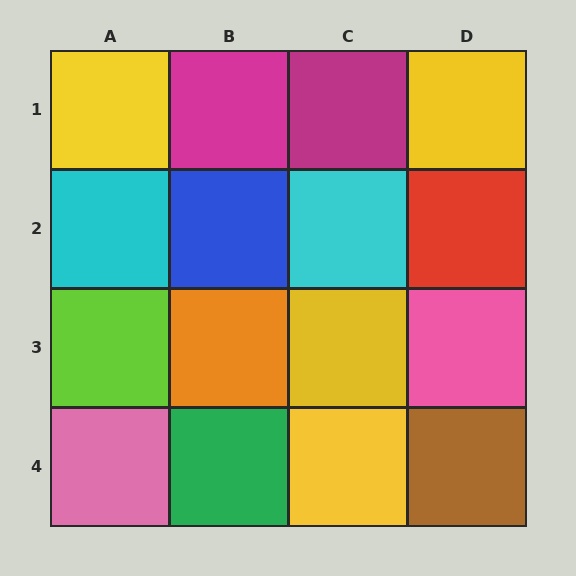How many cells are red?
1 cell is red.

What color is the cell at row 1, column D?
Yellow.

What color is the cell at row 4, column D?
Brown.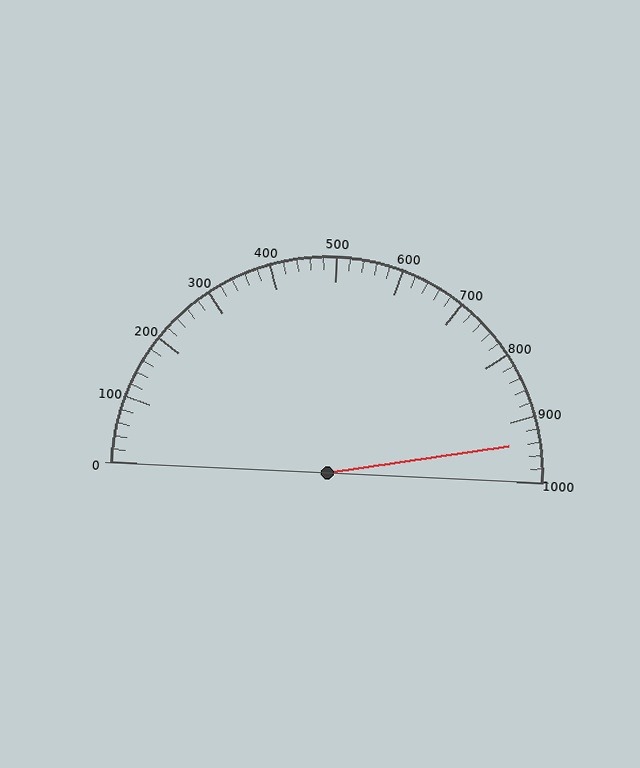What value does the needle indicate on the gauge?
The needle indicates approximately 940.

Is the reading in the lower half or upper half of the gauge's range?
The reading is in the upper half of the range (0 to 1000).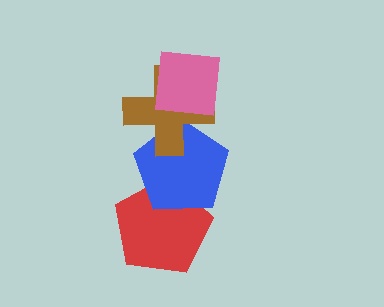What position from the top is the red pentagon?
The red pentagon is 4th from the top.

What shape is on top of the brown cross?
The pink square is on top of the brown cross.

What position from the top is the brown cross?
The brown cross is 2nd from the top.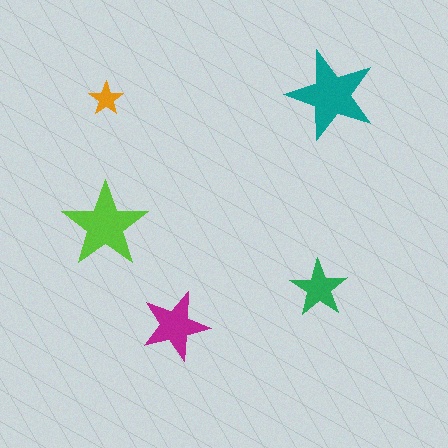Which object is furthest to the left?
The lime star is leftmost.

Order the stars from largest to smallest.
the teal one, the lime one, the magenta one, the green one, the orange one.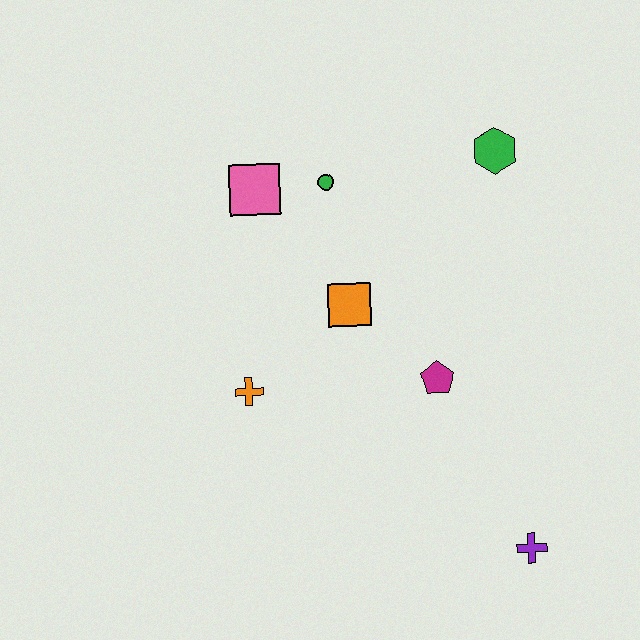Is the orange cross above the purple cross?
Yes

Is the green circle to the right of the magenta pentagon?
No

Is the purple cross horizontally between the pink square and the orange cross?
No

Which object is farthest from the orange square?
The purple cross is farthest from the orange square.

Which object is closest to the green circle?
The pink square is closest to the green circle.